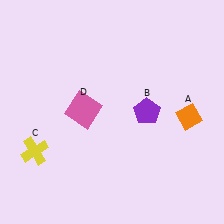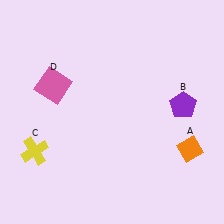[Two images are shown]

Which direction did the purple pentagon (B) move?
The purple pentagon (B) moved right.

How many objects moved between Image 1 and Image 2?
3 objects moved between the two images.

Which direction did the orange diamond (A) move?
The orange diamond (A) moved down.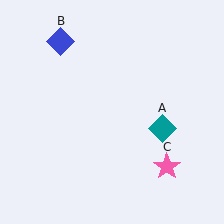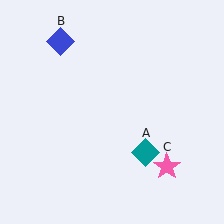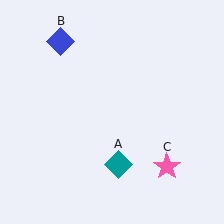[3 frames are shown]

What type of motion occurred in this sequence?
The teal diamond (object A) rotated clockwise around the center of the scene.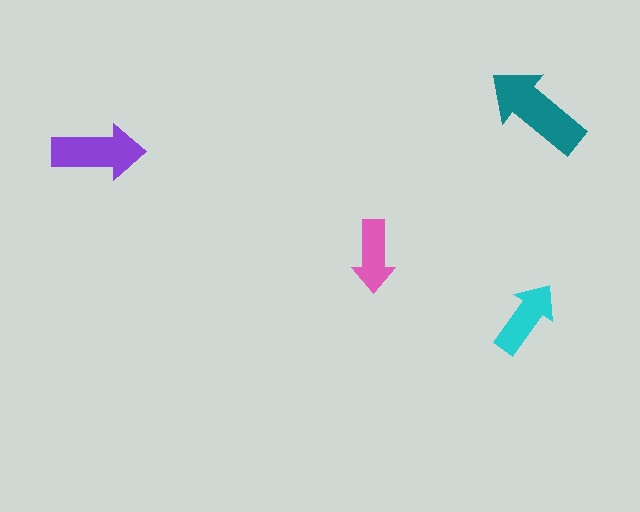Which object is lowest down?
The cyan arrow is bottommost.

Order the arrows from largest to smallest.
the teal one, the purple one, the cyan one, the pink one.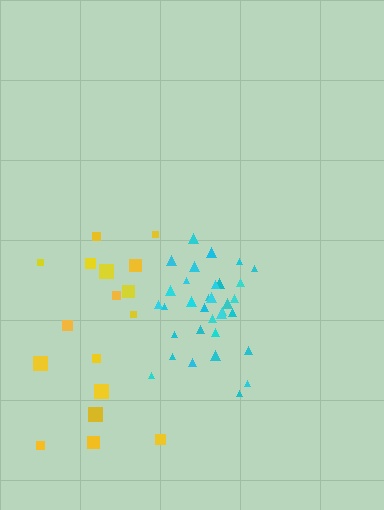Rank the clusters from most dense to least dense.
cyan, yellow.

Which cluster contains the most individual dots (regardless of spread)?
Cyan (33).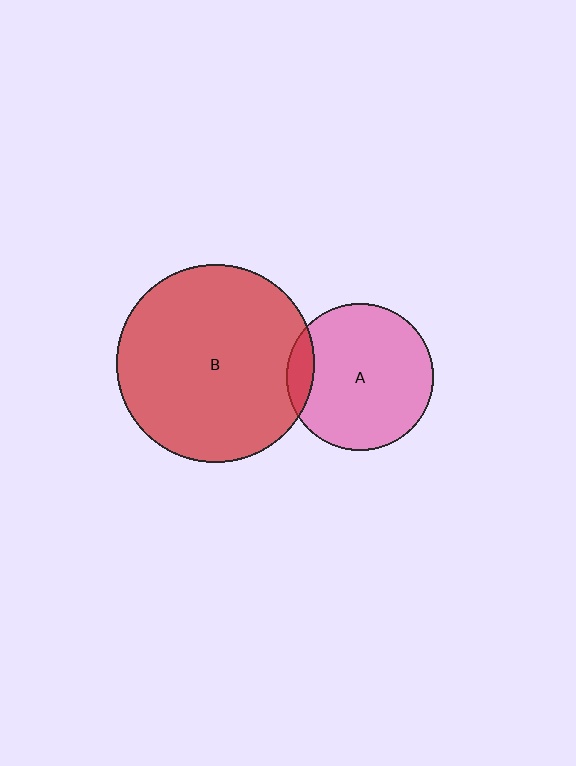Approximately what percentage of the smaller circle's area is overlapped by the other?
Approximately 10%.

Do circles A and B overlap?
Yes.